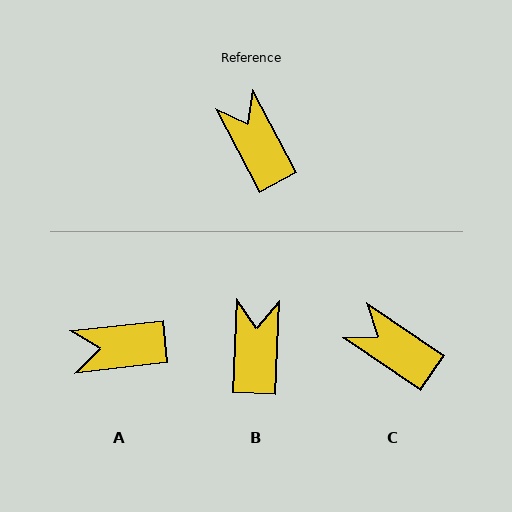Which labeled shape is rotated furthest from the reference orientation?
A, about 69 degrees away.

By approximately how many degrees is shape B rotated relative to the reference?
Approximately 30 degrees clockwise.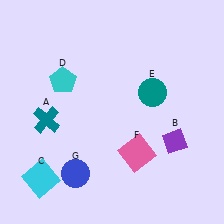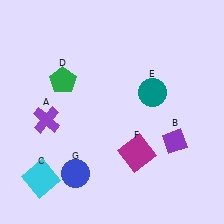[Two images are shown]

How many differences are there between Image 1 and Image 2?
There are 3 differences between the two images.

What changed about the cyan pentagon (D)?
In Image 1, D is cyan. In Image 2, it changed to green.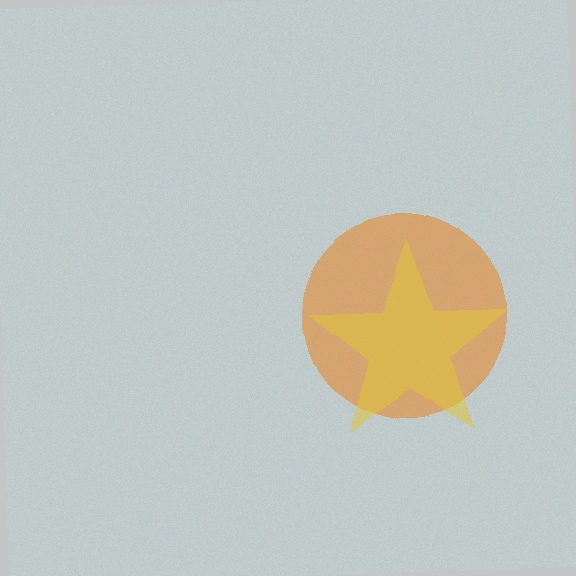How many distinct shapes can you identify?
There are 2 distinct shapes: an orange circle, a yellow star.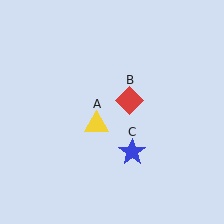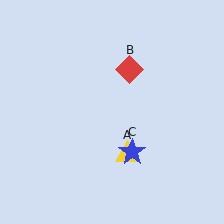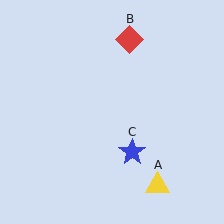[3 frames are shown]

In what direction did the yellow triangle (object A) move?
The yellow triangle (object A) moved down and to the right.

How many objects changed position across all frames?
2 objects changed position: yellow triangle (object A), red diamond (object B).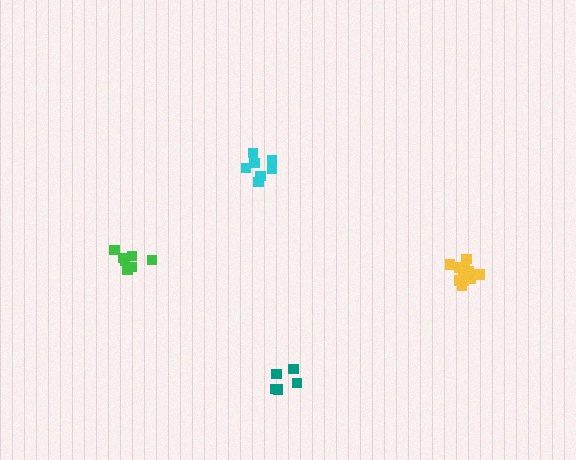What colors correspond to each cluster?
The clusters are colored: cyan, teal, green, yellow.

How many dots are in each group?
Group 1: 7 dots, Group 2: 6 dots, Group 3: 7 dots, Group 4: 12 dots (32 total).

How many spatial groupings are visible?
There are 4 spatial groupings.